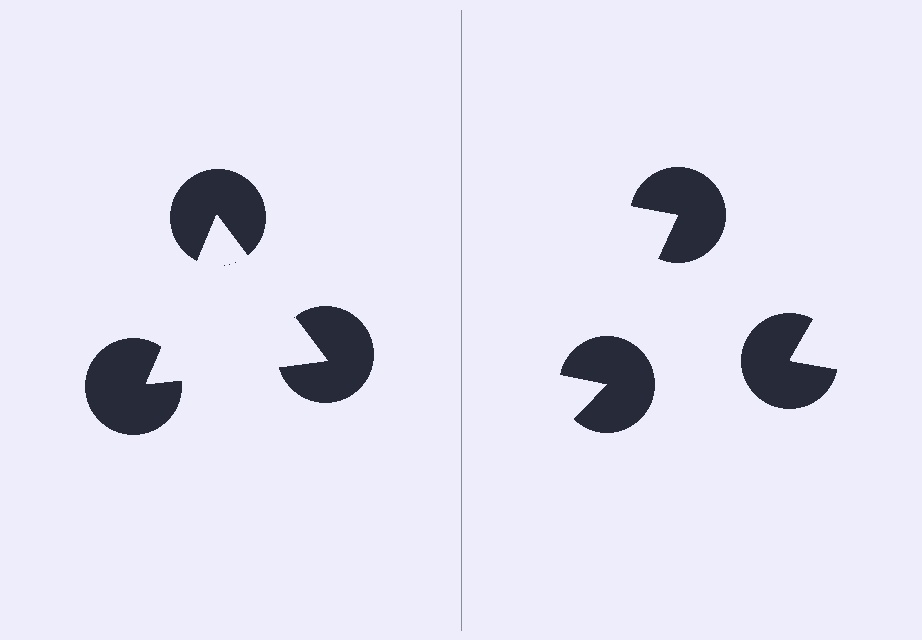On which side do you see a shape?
An illusory triangle appears on the left side. On the right side the wedge cuts are rotated, so no coherent shape forms.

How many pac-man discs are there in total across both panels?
6 — 3 on each side.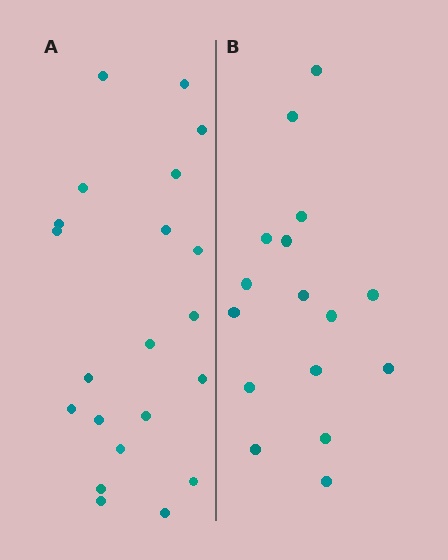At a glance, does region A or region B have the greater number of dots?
Region A (the left region) has more dots.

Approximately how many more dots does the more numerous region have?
Region A has about 5 more dots than region B.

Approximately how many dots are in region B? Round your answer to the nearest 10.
About 20 dots. (The exact count is 16, which rounds to 20.)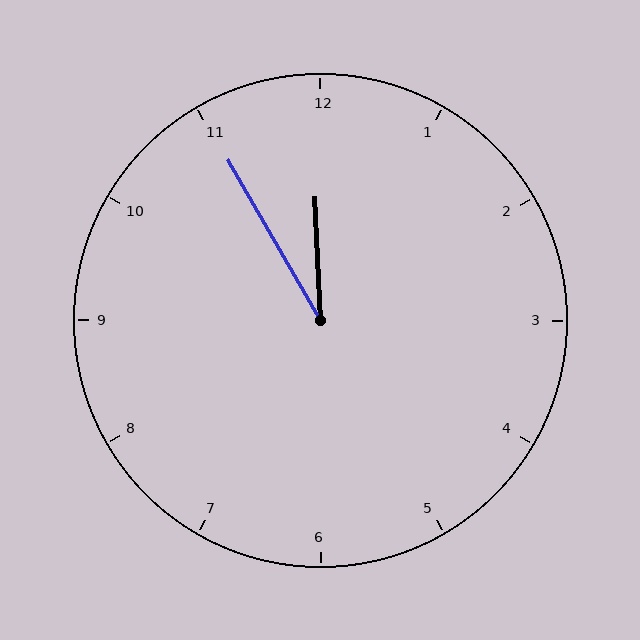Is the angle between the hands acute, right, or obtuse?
It is acute.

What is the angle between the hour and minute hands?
Approximately 28 degrees.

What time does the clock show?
11:55.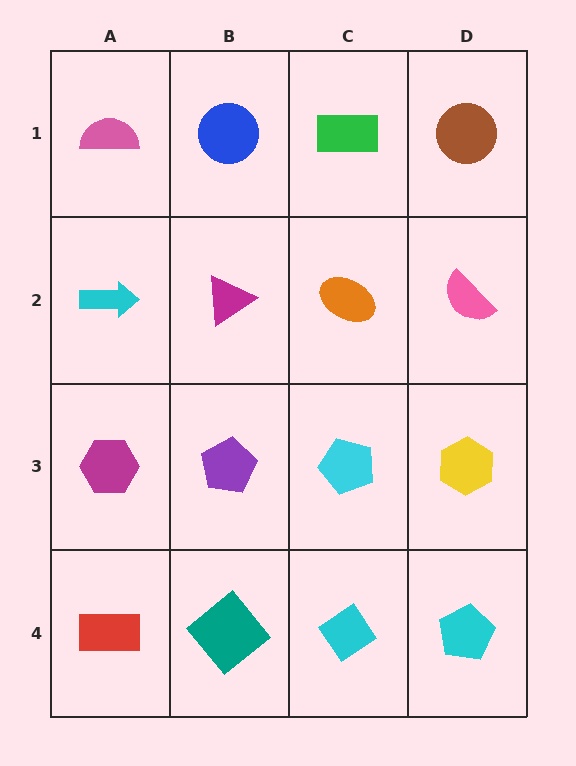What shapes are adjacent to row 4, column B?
A purple pentagon (row 3, column B), a red rectangle (row 4, column A), a cyan diamond (row 4, column C).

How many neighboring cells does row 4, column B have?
3.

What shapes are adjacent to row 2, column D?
A brown circle (row 1, column D), a yellow hexagon (row 3, column D), an orange ellipse (row 2, column C).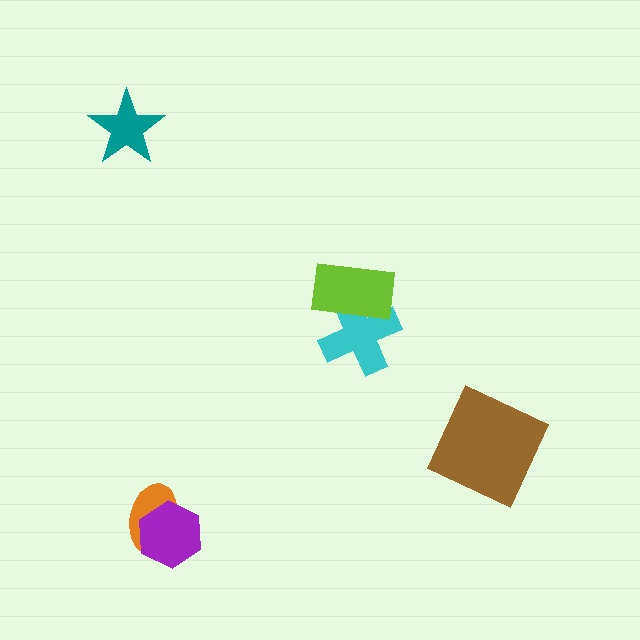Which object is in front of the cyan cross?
The lime rectangle is in front of the cyan cross.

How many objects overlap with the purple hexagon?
1 object overlaps with the purple hexagon.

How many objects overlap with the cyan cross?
1 object overlaps with the cyan cross.